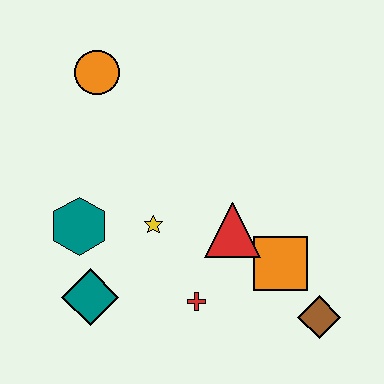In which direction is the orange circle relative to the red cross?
The orange circle is above the red cross.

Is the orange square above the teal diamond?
Yes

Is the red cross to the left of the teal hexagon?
No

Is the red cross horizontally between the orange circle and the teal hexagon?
No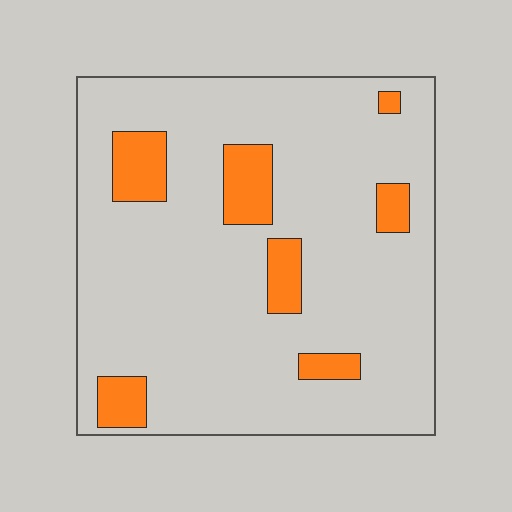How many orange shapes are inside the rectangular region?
7.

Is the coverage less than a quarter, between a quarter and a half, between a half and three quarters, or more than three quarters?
Less than a quarter.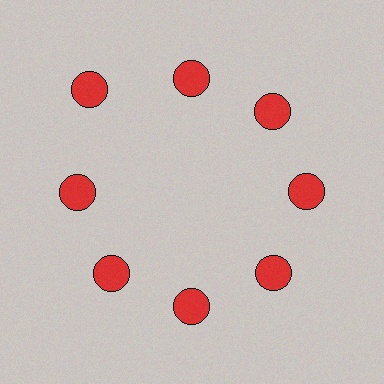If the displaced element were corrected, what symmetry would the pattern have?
It would have 8-fold rotational symmetry — the pattern would map onto itself every 45 degrees.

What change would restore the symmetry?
The symmetry would be restored by moving it inward, back onto the ring so that all 8 circles sit at equal angles and equal distance from the center.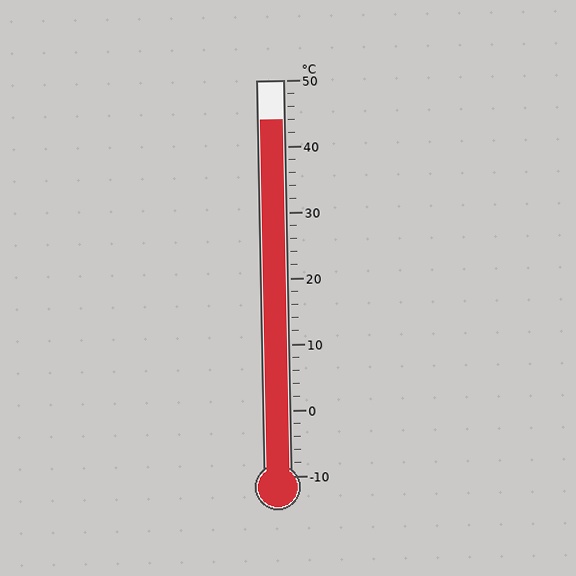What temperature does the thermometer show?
The thermometer shows approximately 44°C.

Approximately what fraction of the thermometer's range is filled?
The thermometer is filled to approximately 90% of its range.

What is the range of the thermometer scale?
The thermometer scale ranges from -10°C to 50°C.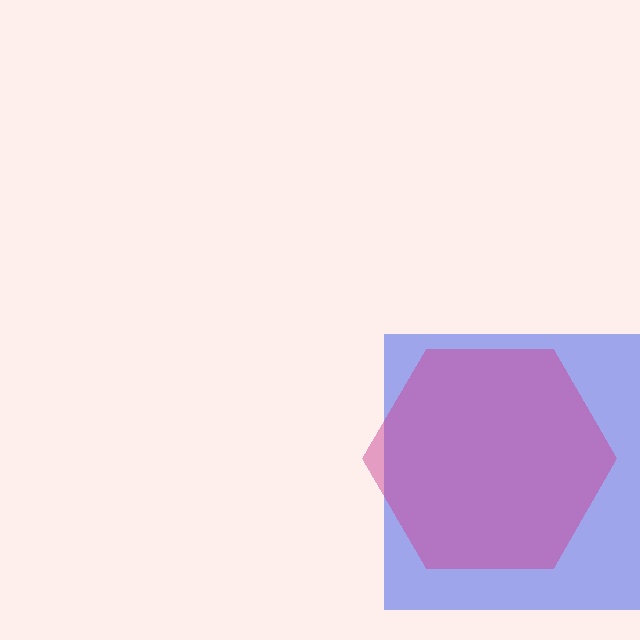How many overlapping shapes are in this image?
There are 2 overlapping shapes in the image.